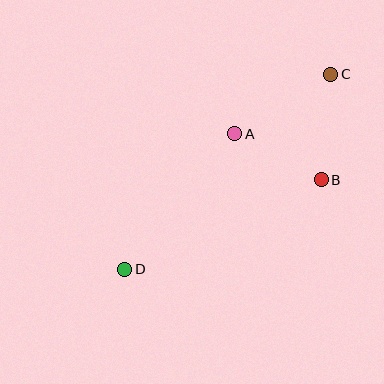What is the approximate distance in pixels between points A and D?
The distance between A and D is approximately 175 pixels.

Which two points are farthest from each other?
Points C and D are farthest from each other.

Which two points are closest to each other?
Points A and B are closest to each other.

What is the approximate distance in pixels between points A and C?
The distance between A and C is approximately 113 pixels.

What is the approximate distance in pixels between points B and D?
The distance between B and D is approximately 216 pixels.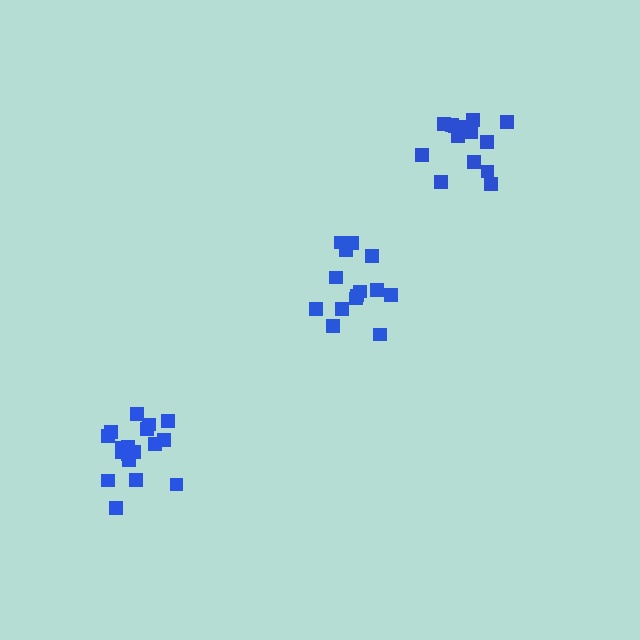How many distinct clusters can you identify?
There are 3 distinct clusters.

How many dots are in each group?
Group 1: 18 dots, Group 2: 14 dots, Group 3: 14 dots (46 total).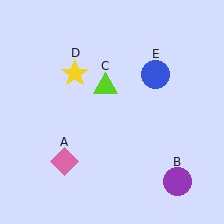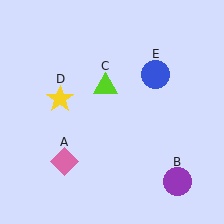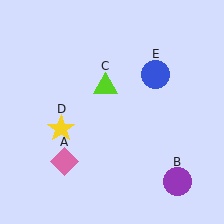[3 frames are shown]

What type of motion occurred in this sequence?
The yellow star (object D) rotated counterclockwise around the center of the scene.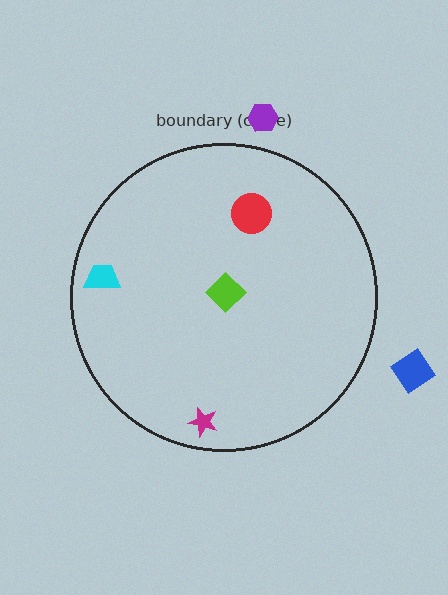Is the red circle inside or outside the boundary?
Inside.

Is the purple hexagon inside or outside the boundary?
Outside.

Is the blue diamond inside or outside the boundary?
Outside.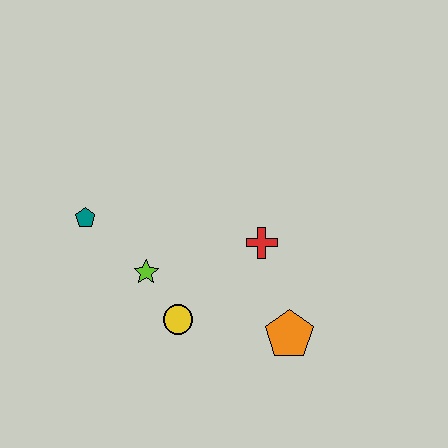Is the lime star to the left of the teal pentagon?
No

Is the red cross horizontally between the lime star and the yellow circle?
No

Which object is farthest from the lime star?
The orange pentagon is farthest from the lime star.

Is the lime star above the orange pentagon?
Yes